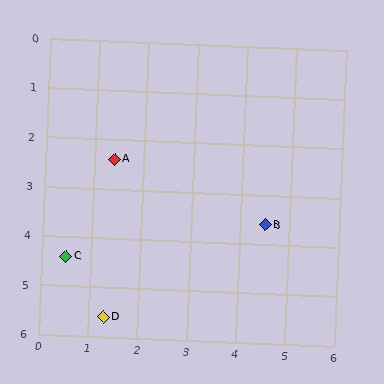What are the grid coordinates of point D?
Point D is at approximately (1.3, 5.6).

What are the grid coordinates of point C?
Point C is at approximately (0.5, 4.4).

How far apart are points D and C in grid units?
Points D and C are about 1.4 grid units apart.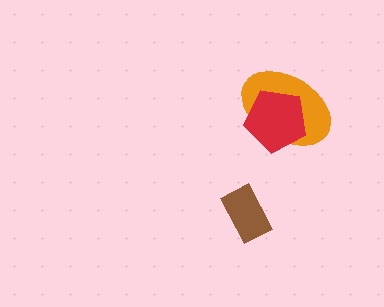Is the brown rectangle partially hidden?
No, no other shape covers it.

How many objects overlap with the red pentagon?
1 object overlaps with the red pentagon.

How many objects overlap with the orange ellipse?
1 object overlaps with the orange ellipse.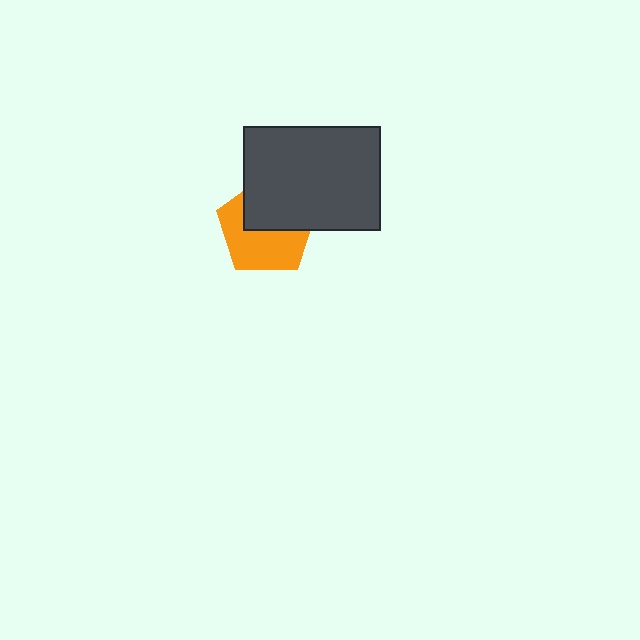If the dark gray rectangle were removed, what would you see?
You would see the complete orange pentagon.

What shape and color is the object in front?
The object in front is a dark gray rectangle.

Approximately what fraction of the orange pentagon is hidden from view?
Roughly 46% of the orange pentagon is hidden behind the dark gray rectangle.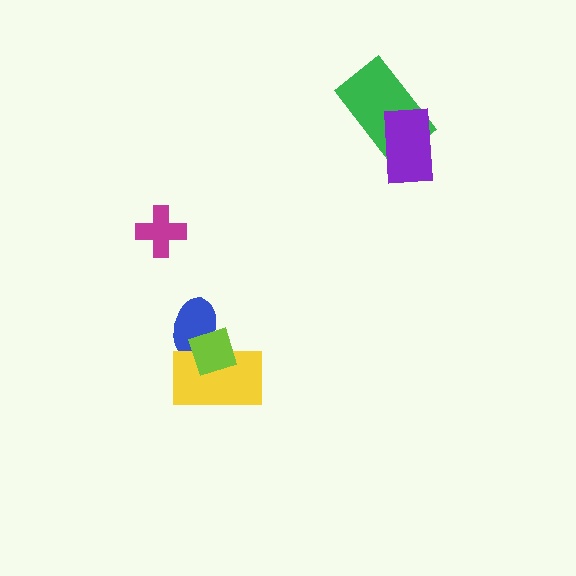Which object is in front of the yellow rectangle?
The lime diamond is in front of the yellow rectangle.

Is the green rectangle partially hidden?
Yes, it is partially covered by another shape.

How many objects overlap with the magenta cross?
0 objects overlap with the magenta cross.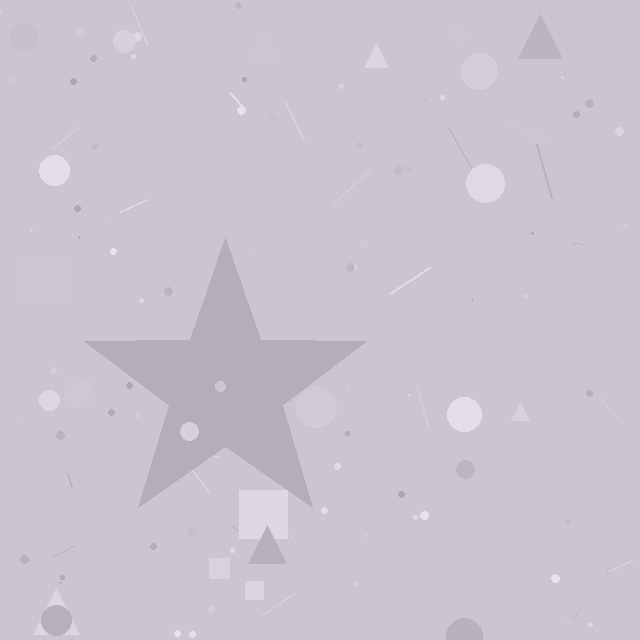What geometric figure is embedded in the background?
A star is embedded in the background.